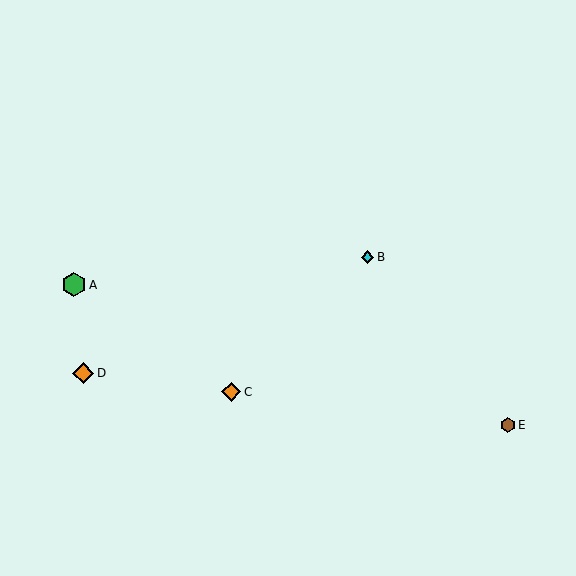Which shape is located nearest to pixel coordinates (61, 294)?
The green hexagon (labeled A) at (74, 285) is nearest to that location.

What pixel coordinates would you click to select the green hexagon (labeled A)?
Click at (74, 285) to select the green hexagon A.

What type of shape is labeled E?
Shape E is a brown hexagon.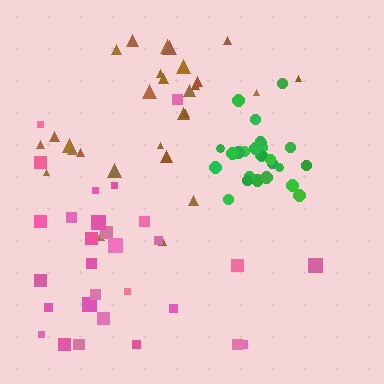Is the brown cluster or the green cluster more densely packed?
Green.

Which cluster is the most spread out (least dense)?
Brown.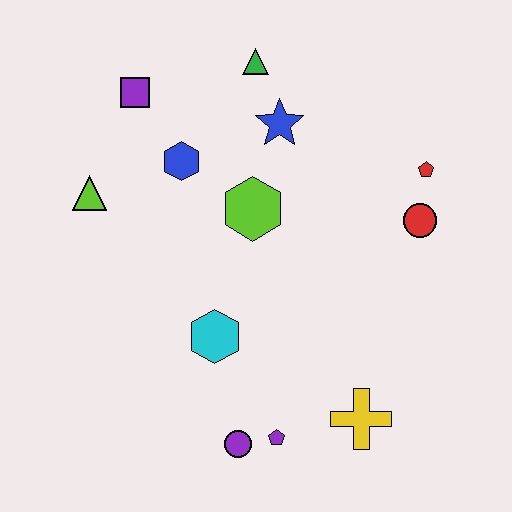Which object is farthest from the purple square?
The yellow cross is farthest from the purple square.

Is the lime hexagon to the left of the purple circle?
No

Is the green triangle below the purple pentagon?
No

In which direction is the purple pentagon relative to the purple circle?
The purple pentagon is to the right of the purple circle.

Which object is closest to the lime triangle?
The blue hexagon is closest to the lime triangle.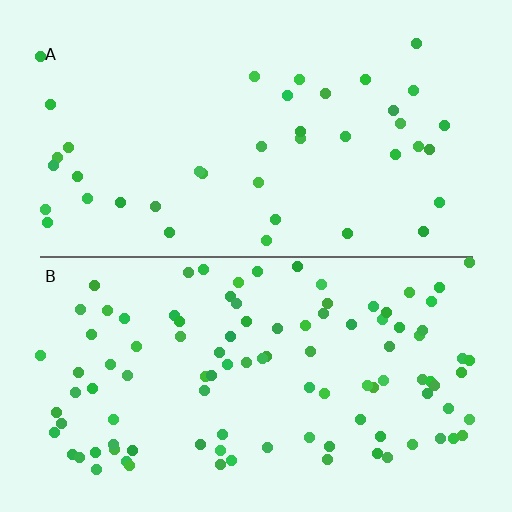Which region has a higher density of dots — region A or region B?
B (the bottom).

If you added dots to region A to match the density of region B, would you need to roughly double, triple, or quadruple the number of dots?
Approximately triple.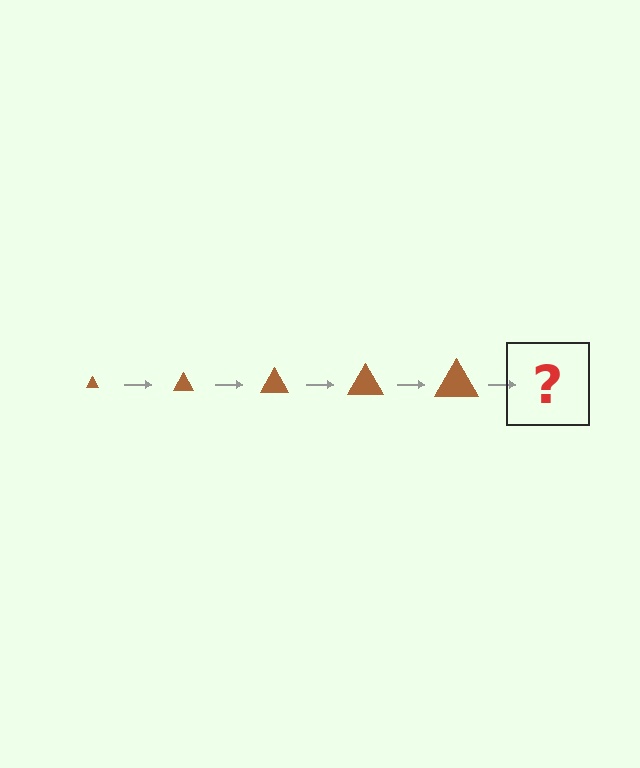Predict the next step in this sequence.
The next step is a brown triangle, larger than the previous one.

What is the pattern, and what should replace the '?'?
The pattern is that the triangle gets progressively larger each step. The '?' should be a brown triangle, larger than the previous one.